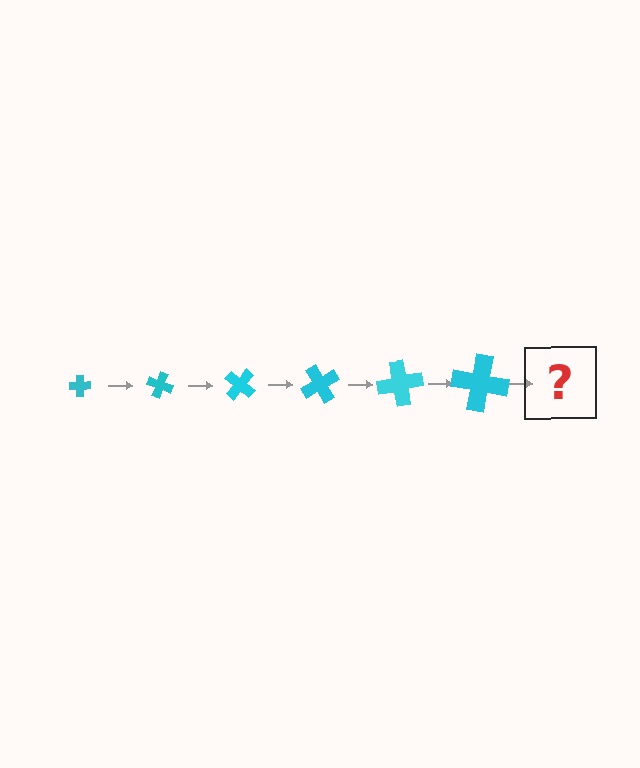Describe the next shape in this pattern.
It should be a cross, larger than the previous one and rotated 120 degrees from the start.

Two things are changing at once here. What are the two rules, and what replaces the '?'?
The two rules are that the cross grows larger each step and it rotates 20 degrees each step. The '?' should be a cross, larger than the previous one and rotated 120 degrees from the start.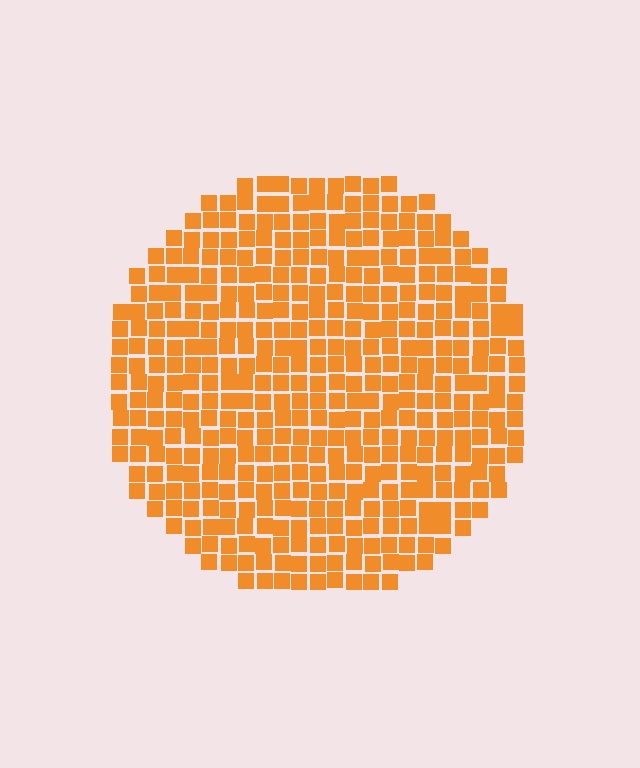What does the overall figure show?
The overall figure shows a circle.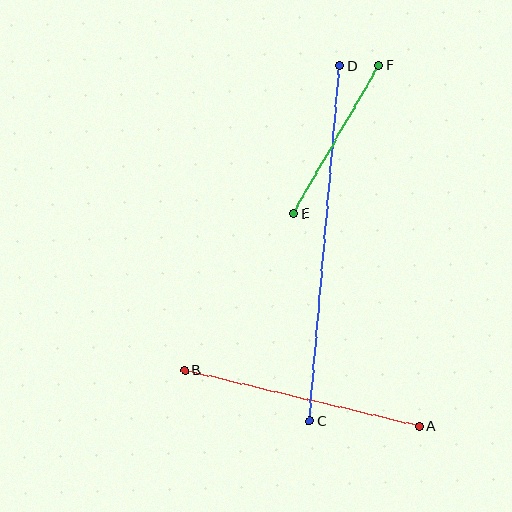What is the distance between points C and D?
The distance is approximately 357 pixels.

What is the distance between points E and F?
The distance is approximately 171 pixels.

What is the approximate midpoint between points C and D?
The midpoint is at approximately (325, 244) pixels.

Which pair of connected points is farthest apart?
Points C and D are farthest apart.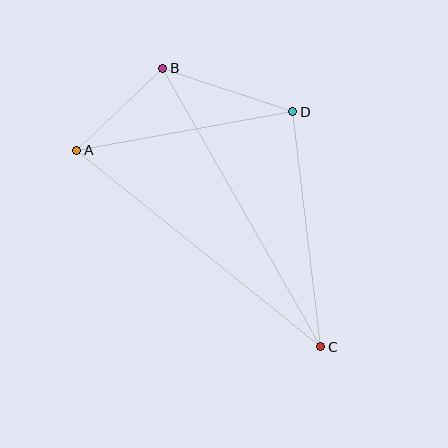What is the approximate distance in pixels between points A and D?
The distance between A and D is approximately 220 pixels.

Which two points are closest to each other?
Points A and B are closest to each other.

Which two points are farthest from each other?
Points B and C are farthest from each other.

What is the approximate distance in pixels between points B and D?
The distance between B and D is approximately 137 pixels.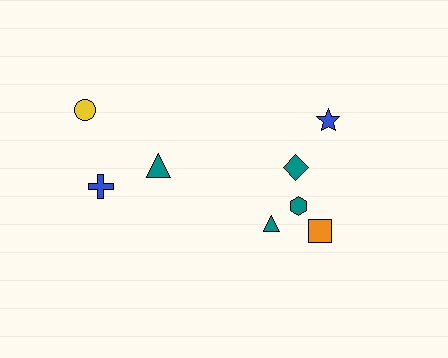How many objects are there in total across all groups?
There are 8 objects.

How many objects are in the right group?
There are 5 objects.